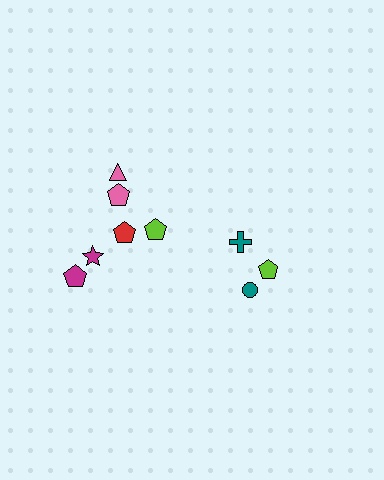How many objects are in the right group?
There are 3 objects.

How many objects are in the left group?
There are 6 objects.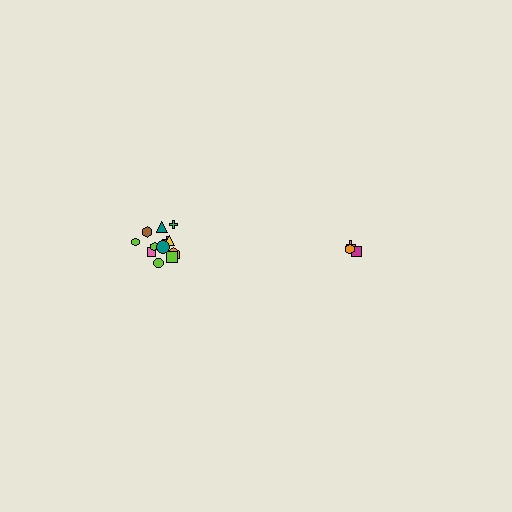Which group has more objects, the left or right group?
The left group.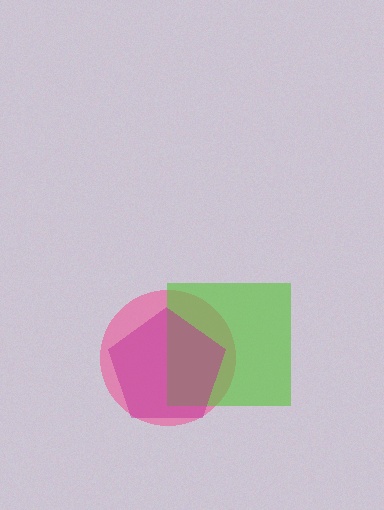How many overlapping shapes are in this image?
There are 3 overlapping shapes in the image.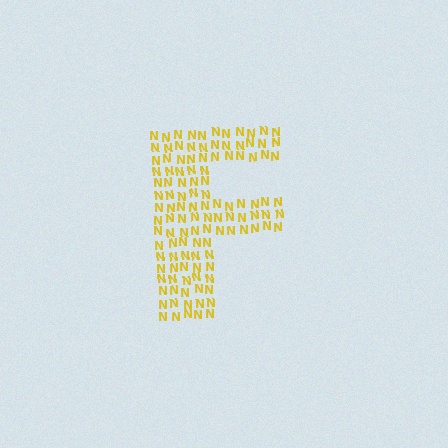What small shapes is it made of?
It is made of small letter N's.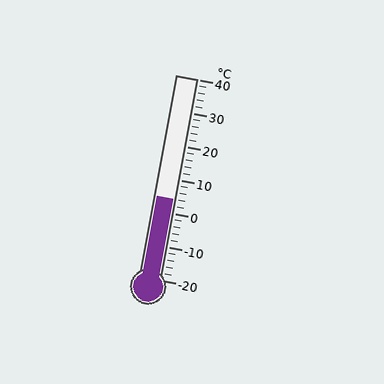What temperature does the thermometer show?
The thermometer shows approximately 4°C.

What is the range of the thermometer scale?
The thermometer scale ranges from -20°C to 40°C.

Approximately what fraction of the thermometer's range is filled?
The thermometer is filled to approximately 40% of its range.